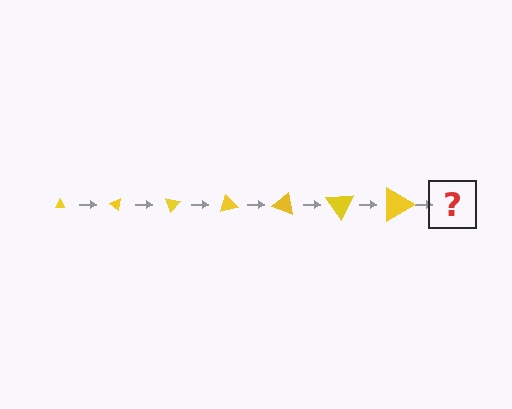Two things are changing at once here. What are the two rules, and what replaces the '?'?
The two rules are that the triangle grows larger each step and it rotates 35 degrees each step. The '?' should be a triangle, larger than the previous one and rotated 245 degrees from the start.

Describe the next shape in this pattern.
It should be a triangle, larger than the previous one and rotated 245 degrees from the start.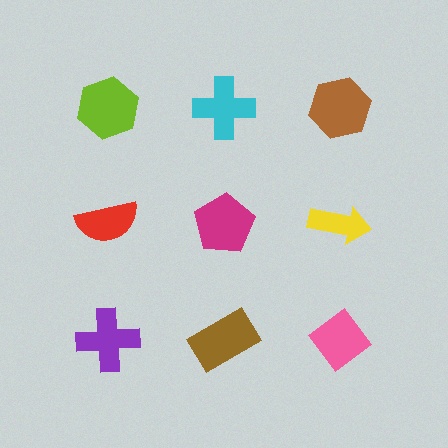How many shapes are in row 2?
3 shapes.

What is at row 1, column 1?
A lime hexagon.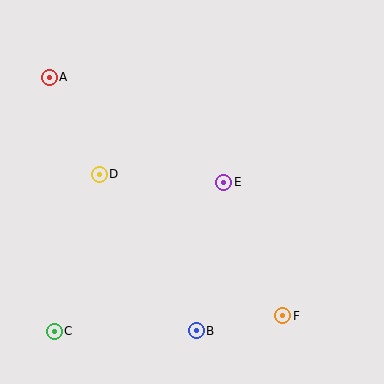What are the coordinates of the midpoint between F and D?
The midpoint between F and D is at (191, 245).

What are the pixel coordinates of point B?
Point B is at (196, 331).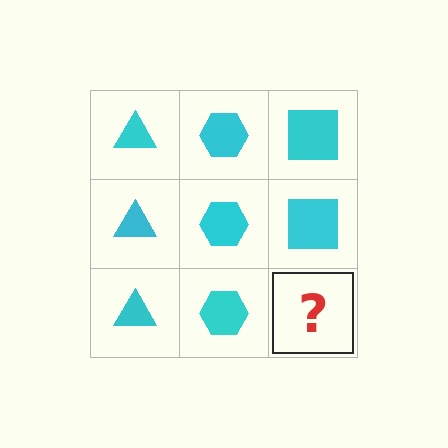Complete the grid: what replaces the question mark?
The question mark should be replaced with a cyan square.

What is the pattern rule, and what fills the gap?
The rule is that each column has a consistent shape. The gap should be filled with a cyan square.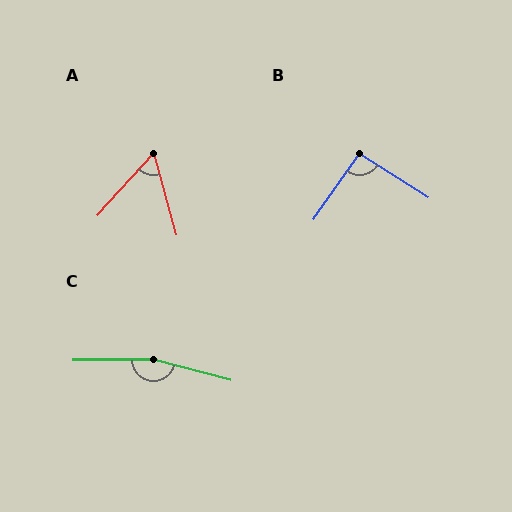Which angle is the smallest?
A, at approximately 57 degrees.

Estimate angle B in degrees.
Approximately 92 degrees.